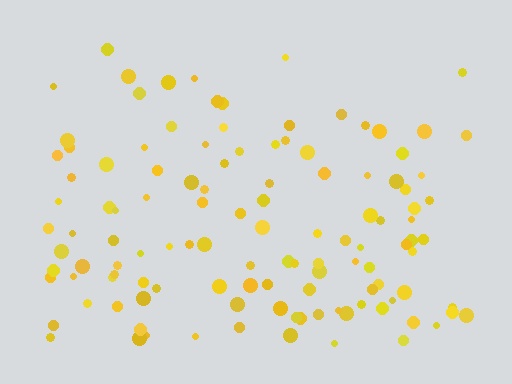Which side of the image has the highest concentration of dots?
The bottom.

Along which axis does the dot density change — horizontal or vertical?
Vertical.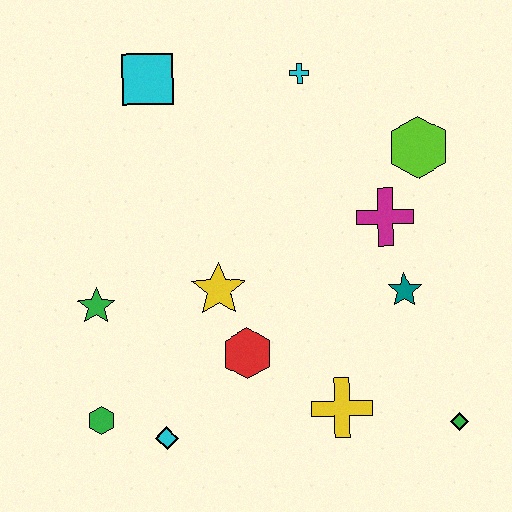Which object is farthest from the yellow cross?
The cyan square is farthest from the yellow cross.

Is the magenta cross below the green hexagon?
No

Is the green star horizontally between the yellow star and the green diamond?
No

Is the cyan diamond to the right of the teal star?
No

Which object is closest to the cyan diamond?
The green hexagon is closest to the cyan diamond.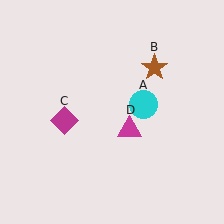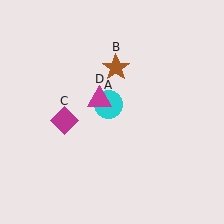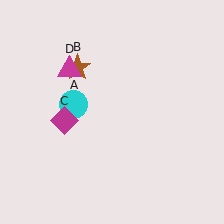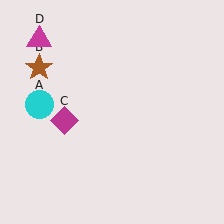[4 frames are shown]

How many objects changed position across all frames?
3 objects changed position: cyan circle (object A), brown star (object B), magenta triangle (object D).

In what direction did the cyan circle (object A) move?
The cyan circle (object A) moved left.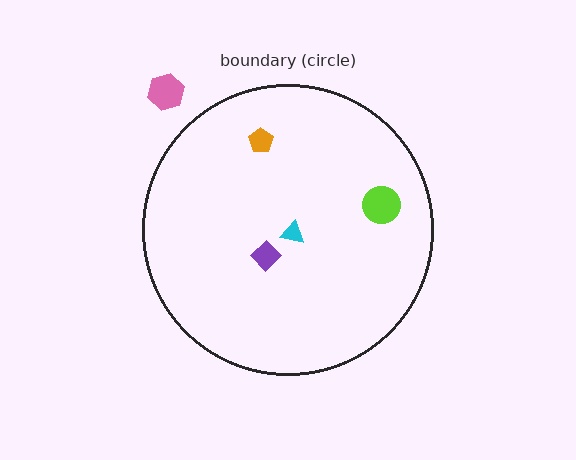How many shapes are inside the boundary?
4 inside, 1 outside.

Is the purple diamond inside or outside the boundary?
Inside.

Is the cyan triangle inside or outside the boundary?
Inside.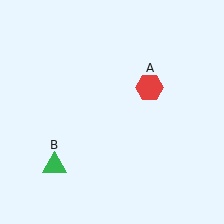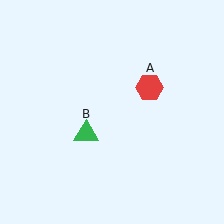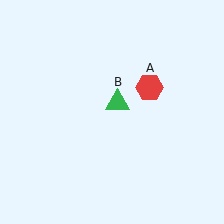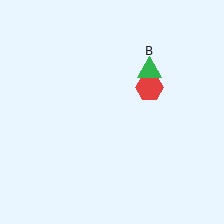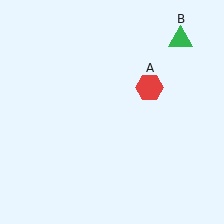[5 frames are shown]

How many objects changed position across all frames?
1 object changed position: green triangle (object B).